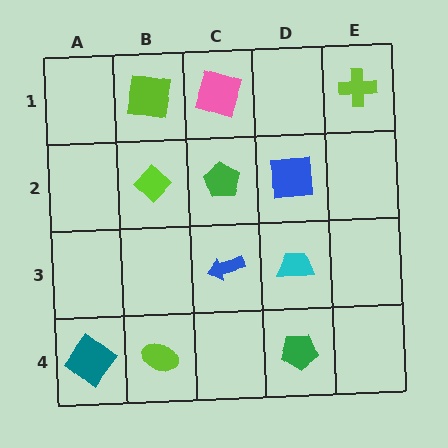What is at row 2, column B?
A lime diamond.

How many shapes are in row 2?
3 shapes.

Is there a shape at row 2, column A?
No, that cell is empty.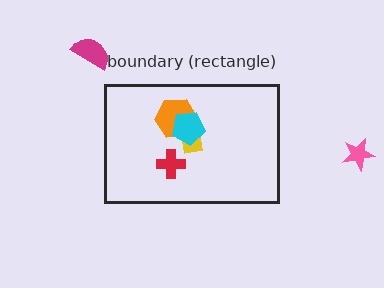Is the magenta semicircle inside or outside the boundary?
Outside.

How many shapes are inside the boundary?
4 inside, 2 outside.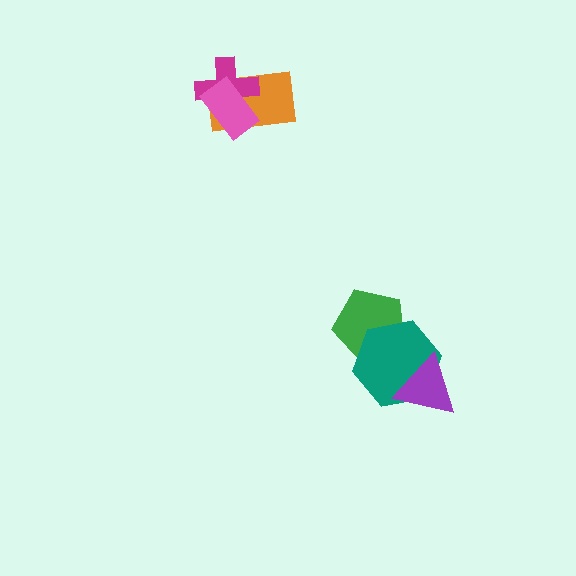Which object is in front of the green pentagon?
The teal hexagon is in front of the green pentagon.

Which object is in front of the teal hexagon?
The purple triangle is in front of the teal hexagon.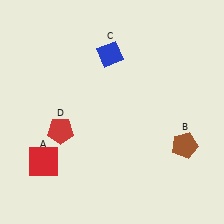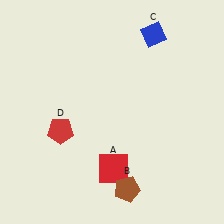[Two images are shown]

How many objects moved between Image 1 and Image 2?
3 objects moved between the two images.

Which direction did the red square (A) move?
The red square (A) moved right.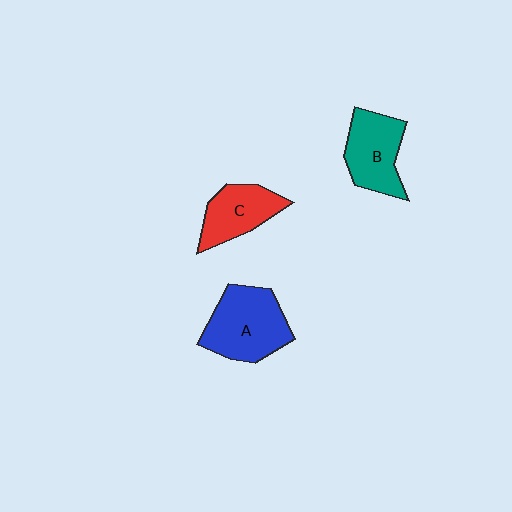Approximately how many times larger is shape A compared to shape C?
Approximately 1.4 times.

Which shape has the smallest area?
Shape C (red).